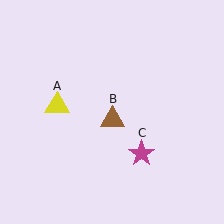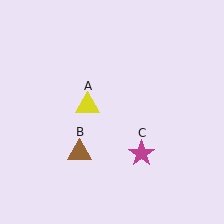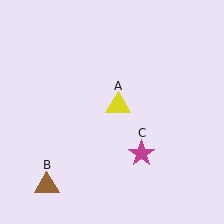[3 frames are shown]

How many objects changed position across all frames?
2 objects changed position: yellow triangle (object A), brown triangle (object B).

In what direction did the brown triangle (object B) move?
The brown triangle (object B) moved down and to the left.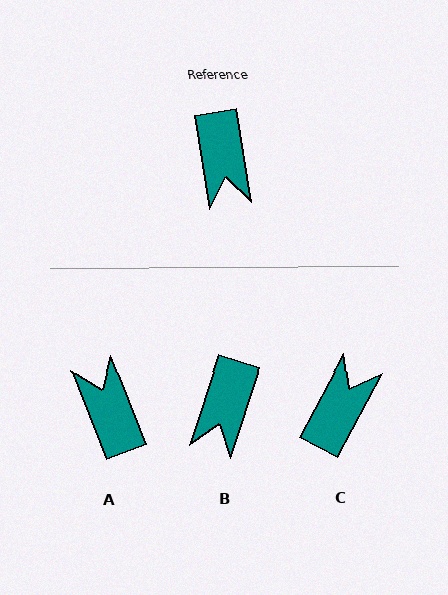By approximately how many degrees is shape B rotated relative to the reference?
Approximately 27 degrees clockwise.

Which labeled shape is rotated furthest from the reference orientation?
A, about 168 degrees away.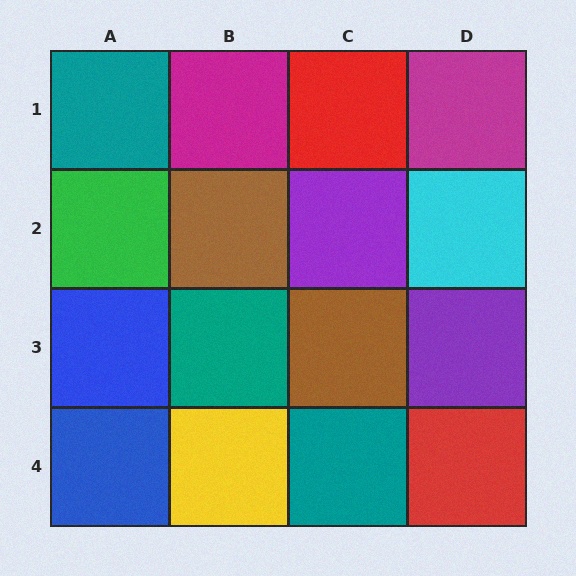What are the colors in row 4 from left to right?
Blue, yellow, teal, red.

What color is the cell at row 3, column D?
Purple.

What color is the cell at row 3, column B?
Teal.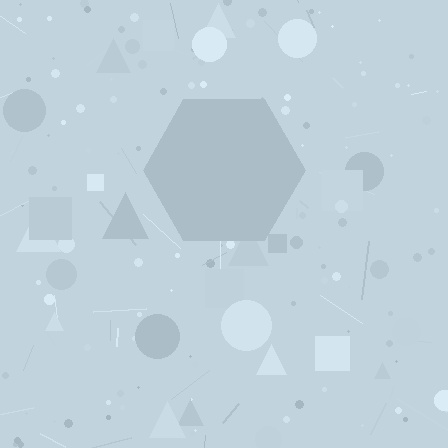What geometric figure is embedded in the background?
A hexagon is embedded in the background.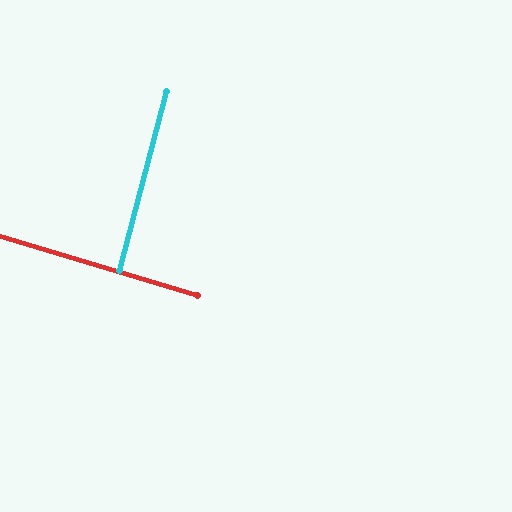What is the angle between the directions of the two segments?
Approximately 88 degrees.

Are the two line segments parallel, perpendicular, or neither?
Perpendicular — they meet at approximately 88°.